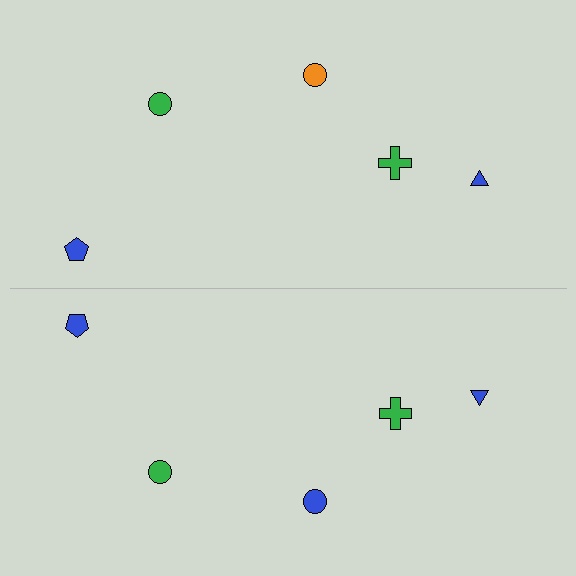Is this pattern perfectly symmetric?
No, the pattern is not perfectly symmetric. The blue circle on the bottom side breaks the symmetry — its mirror counterpart is orange.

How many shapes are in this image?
There are 10 shapes in this image.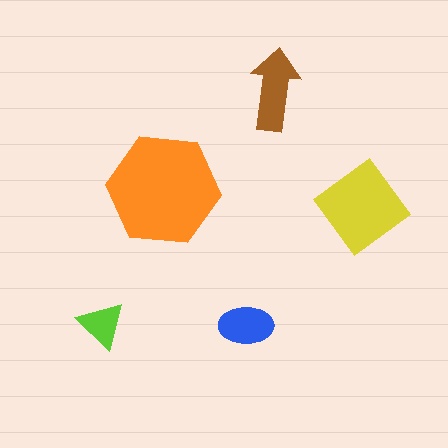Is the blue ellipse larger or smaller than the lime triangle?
Larger.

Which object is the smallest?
The lime triangle.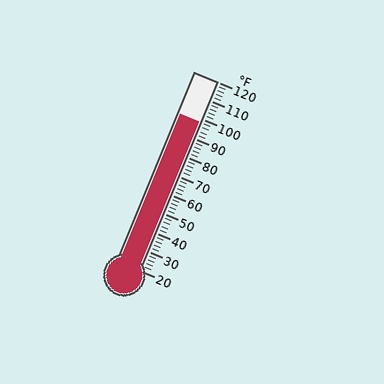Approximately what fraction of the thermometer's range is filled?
The thermometer is filled to approximately 80% of its range.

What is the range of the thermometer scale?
The thermometer scale ranges from 20°F to 120°F.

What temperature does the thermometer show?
The thermometer shows approximately 98°F.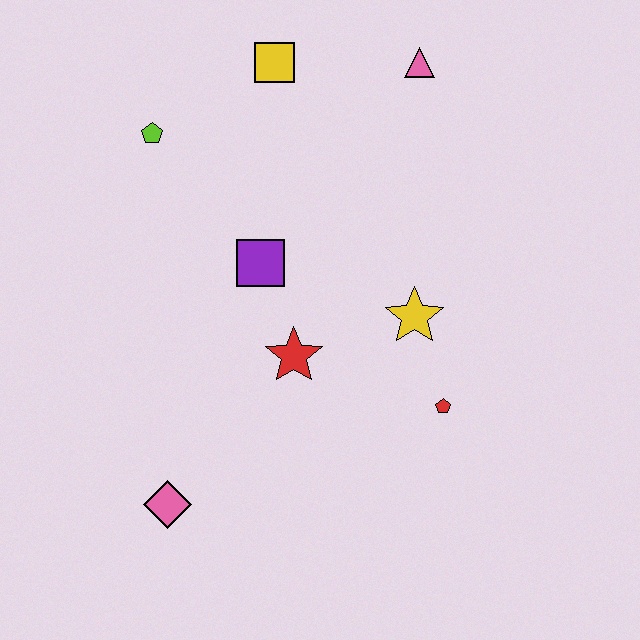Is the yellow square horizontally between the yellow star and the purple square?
Yes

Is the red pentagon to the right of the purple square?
Yes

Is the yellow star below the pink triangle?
Yes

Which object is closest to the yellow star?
The red pentagon is closest to the yellow star.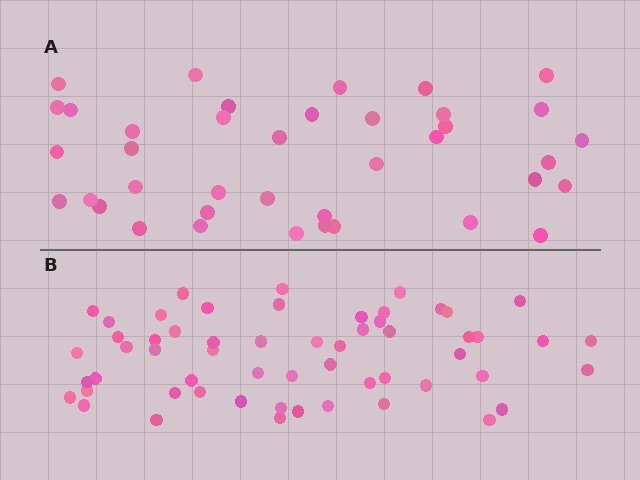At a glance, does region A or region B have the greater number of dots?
Region B (the bottom region) has more dots.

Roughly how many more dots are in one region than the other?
Region B has approximately 20 more dots than region A.